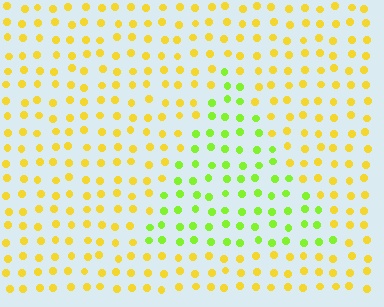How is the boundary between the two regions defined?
The boundary is defined purely by a slight shift in hue (about 44 degrees). Spacing, size, and orientation are identical on both sides.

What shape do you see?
I see a triangle.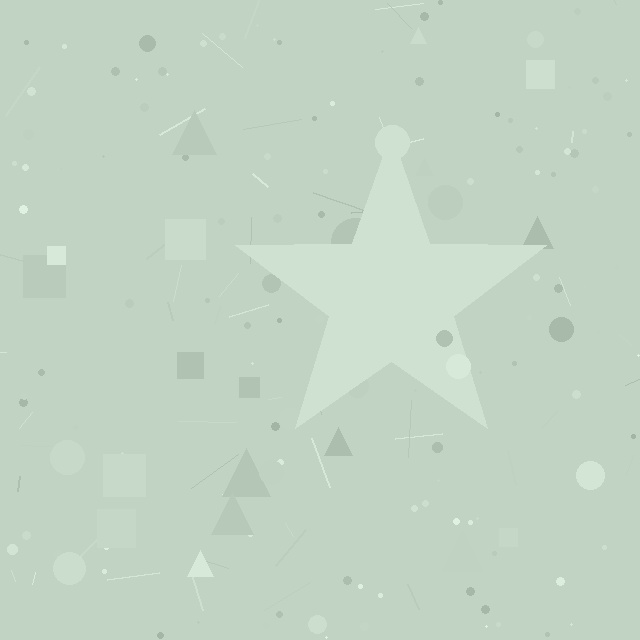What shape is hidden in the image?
A star is hidden in the image.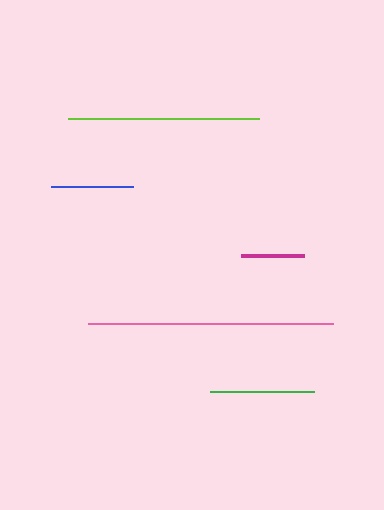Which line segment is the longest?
The pink line is the longest at approximately 245 pixels.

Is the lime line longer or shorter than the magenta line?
The lime line is longer than the magenta line.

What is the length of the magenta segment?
The magenta segment is approximately 64 pixels long.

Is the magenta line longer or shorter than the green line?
The green line is longer than the magenta line.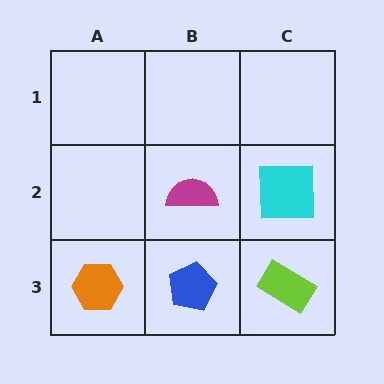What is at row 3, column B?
A blue pentagon.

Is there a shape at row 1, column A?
No, that cell is empty.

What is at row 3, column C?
A lime rectangle.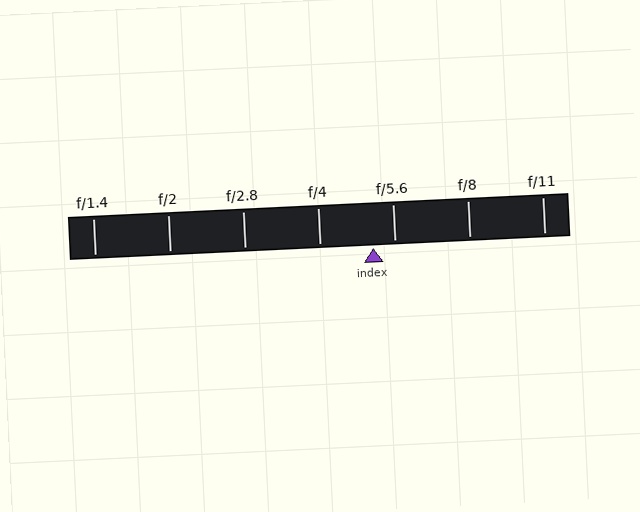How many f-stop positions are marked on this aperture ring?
There are 7 f-stop positions marked.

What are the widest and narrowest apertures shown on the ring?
The widest aperture shown is f/1.4 and the narrowest is f/11.